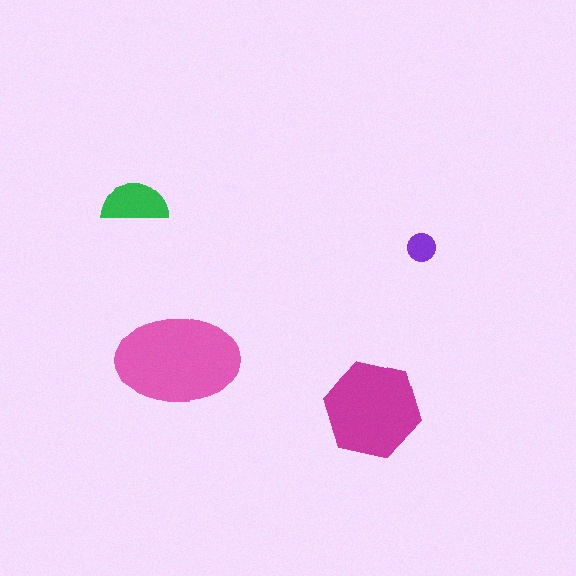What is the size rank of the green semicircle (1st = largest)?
3rd.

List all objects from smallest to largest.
The purple circle, the green semicircle, the magenta hexagon, the pink ellipse.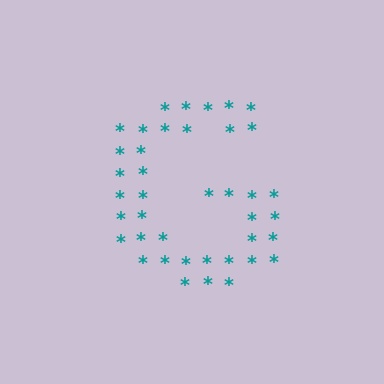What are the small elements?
The small elements are asterisks.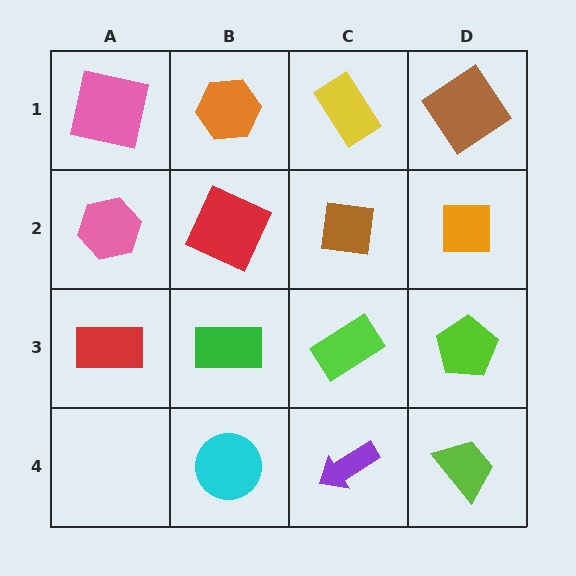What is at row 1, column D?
A brown diamond.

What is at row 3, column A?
A red rectangle.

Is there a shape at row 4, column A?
No, that cell is empty.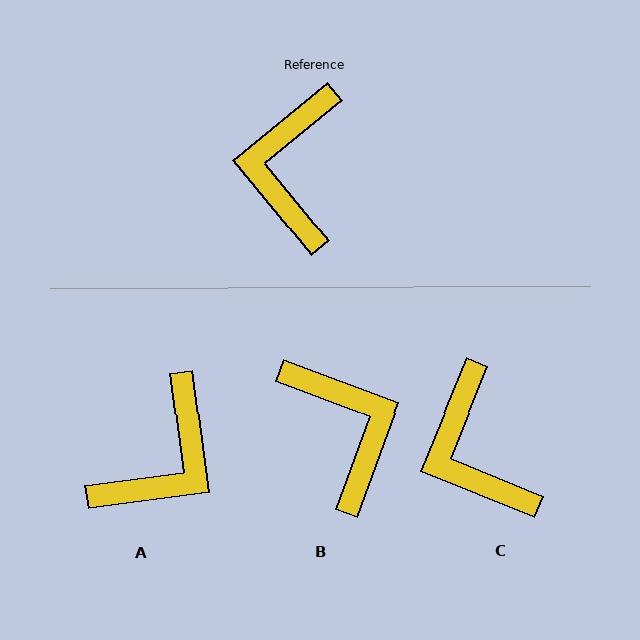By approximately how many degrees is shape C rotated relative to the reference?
Approximately 28 degrees counter-clockwise.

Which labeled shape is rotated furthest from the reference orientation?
B, about 149 degrees away.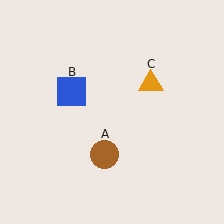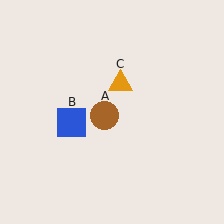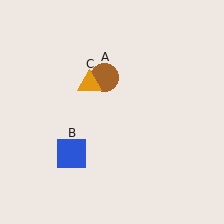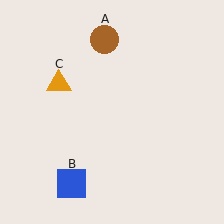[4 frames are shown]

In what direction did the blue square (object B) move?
The blue square (object B) moved down.